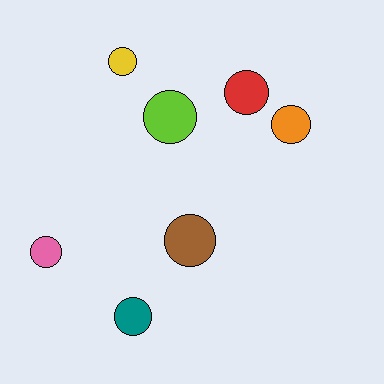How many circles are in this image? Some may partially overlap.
There are 7 circles.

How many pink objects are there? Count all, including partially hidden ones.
There is 1 pink object.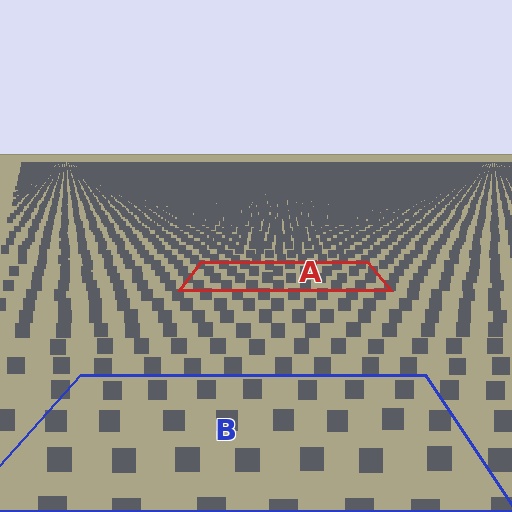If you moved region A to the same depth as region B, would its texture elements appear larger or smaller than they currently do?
They would appear larger. At a closer depth, the same texture elements are projected at a bigger on-screen size.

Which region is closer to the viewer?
Region B is closer. The texture elements there are larger and more spread out.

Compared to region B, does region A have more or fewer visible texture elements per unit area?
Region A has more texture elements per unit area — they are packed more densely because it is farther away.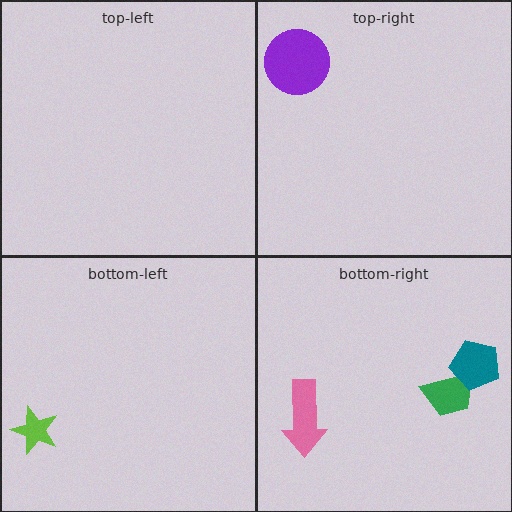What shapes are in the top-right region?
The purple circle.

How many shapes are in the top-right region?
1.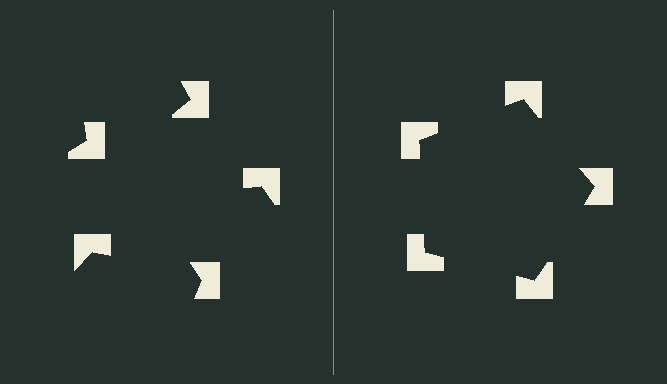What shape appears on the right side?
An illusory pentagon.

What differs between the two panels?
The notched squares are positioned identically on both sides; only the wedge orientations differ. On the right they align to a pentagon; on the left they are misaligned.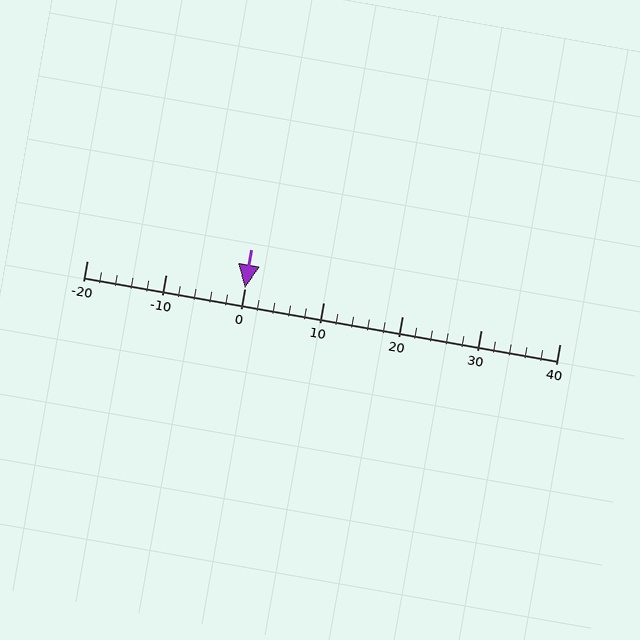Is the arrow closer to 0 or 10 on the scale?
The arrow is closer to 0.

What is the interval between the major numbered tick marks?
The major tick marks are spaced 10 units apart.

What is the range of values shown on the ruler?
The ruler shows values from -20 to 40.